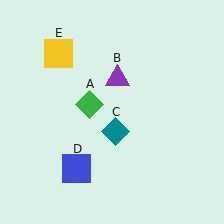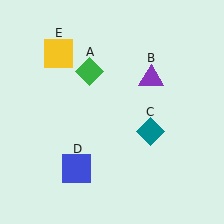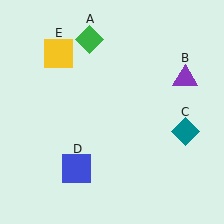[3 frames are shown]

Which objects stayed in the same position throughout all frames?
Blue square (object D) and yellow square (object E) remained stationary.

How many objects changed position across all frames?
3 objects changed position: green diamond (object A), purple triangle (object B), teal diamond (object C).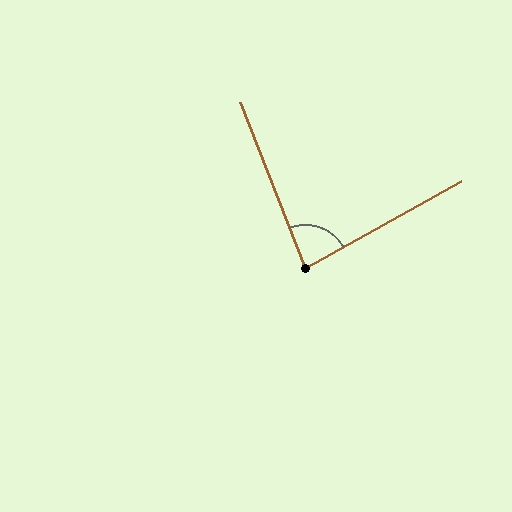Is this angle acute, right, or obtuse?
It is acute.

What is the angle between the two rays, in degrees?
Approximately 82 degrees.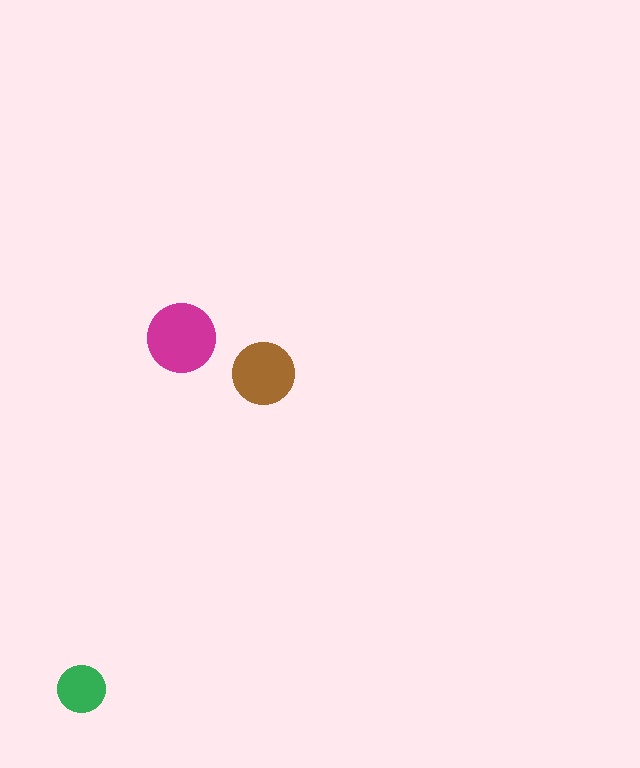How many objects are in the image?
There are 3 objects in the image.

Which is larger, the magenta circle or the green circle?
The magenta one.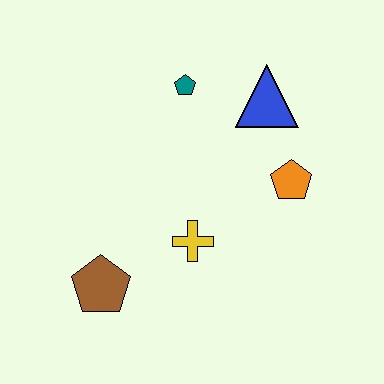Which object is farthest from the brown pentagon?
The blue triangle is farthest from the brown pentagon.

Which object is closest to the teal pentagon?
The blue triangle is closest to the teal pentagon.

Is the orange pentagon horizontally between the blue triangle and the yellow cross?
No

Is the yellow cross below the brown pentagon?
No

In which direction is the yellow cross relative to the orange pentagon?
The yellow cross is to the left of the orange pentagon.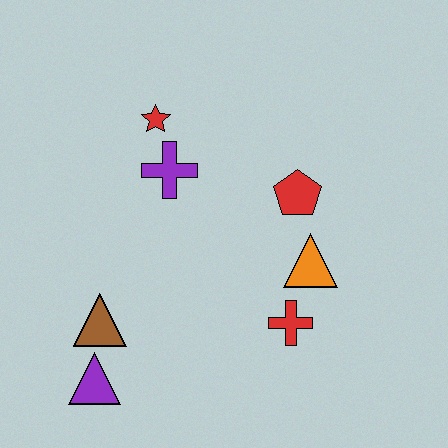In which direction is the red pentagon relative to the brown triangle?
The red pentagon is to the right of the brown triangle.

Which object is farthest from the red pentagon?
The purple triangle is farthest from the red pentagon.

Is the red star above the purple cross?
Yes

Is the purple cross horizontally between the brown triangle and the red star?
No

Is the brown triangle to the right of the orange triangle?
No